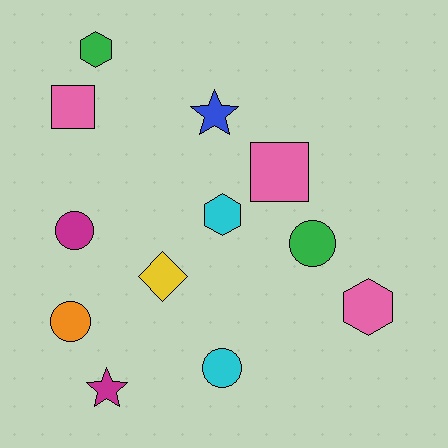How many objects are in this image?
There are 12 objects.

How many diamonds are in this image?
There is 1 diamond.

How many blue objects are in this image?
There is 1 blue object.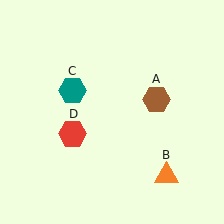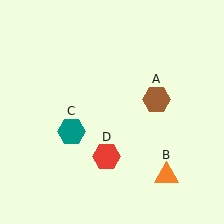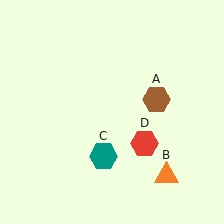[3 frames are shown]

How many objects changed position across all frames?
2 objects changed position: teal hexagon (object C), red hexagon (object D).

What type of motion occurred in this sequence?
The teal hexagon (object C), red hexagon (object D) rotated counterclockwise around the center of the scene.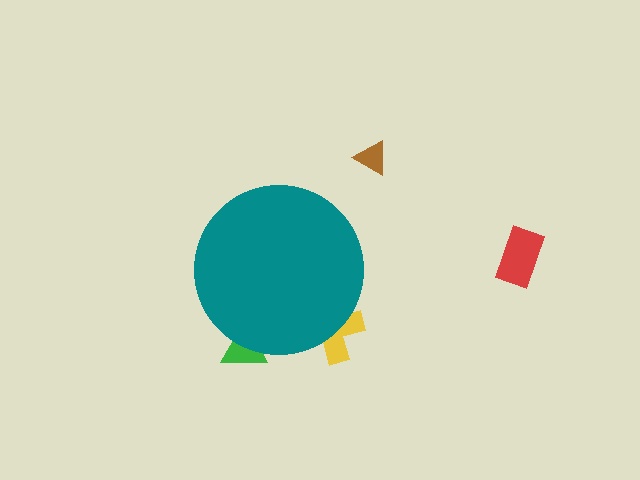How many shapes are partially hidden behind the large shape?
2 shapes are partially hidden.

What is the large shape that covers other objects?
A teal circle.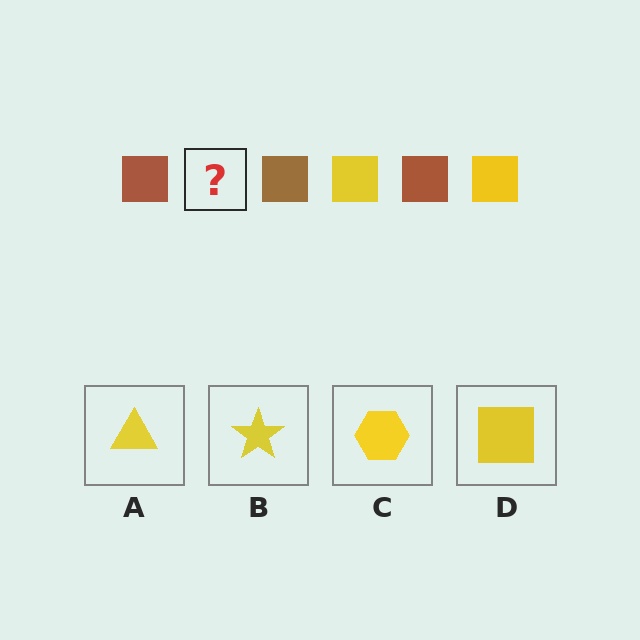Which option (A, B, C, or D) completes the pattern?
D.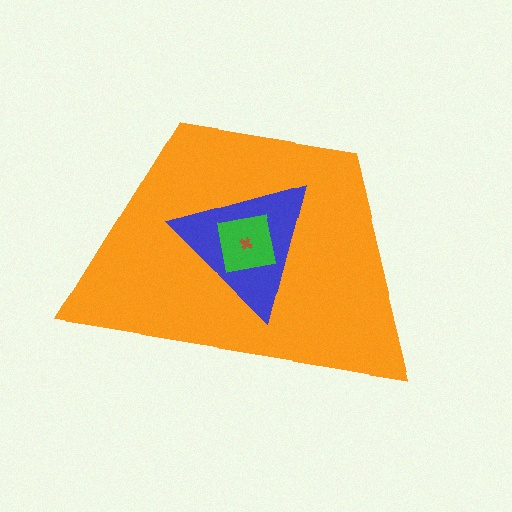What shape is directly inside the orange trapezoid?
The blue triangle.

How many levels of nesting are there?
4.